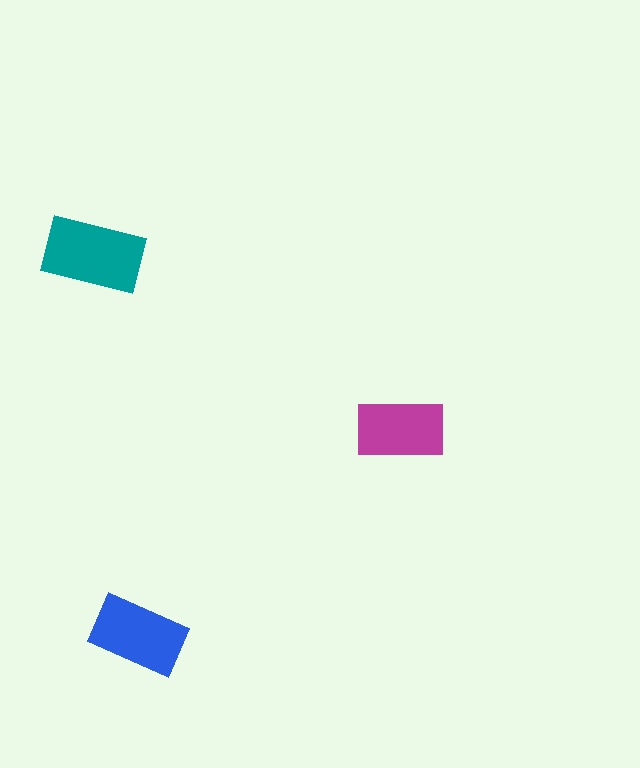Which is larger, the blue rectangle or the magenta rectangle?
The blue one.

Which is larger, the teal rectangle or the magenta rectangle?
The teal one.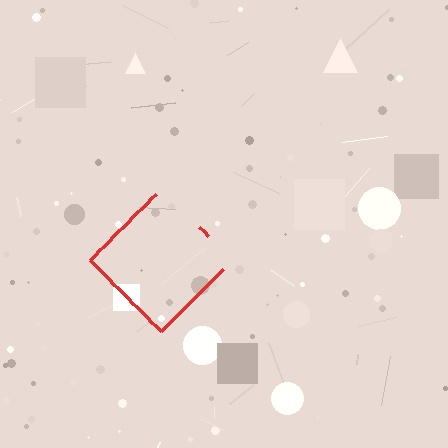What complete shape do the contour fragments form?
The contour fragments form a diamond.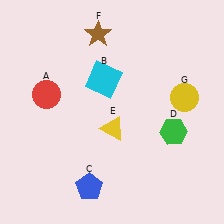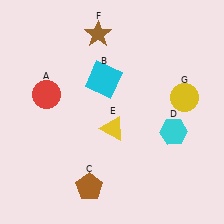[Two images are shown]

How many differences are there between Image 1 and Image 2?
There are 2 differences between the two images.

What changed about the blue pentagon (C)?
In Image 1, C is blue. In Image 2, it changed to brown.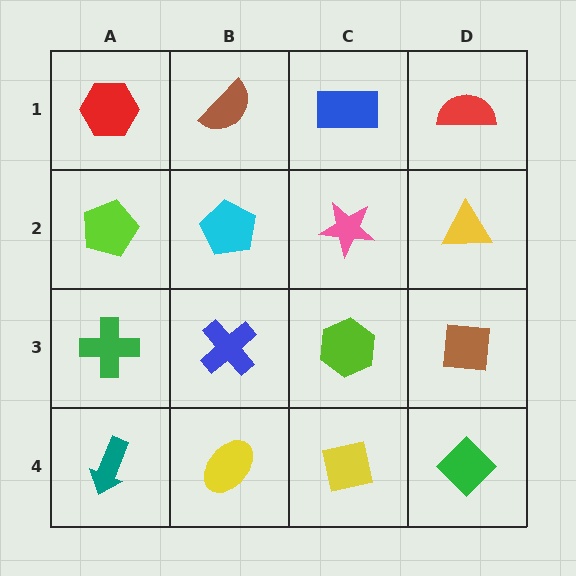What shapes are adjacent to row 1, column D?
A yellow triangle (row 2, column D), a blue rectangle (row 1, column C).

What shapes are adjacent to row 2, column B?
A brown semicircle (row 1, column B), a blue cross (row 3, column B), a lime pentagon (row 2, column A), a pink star (row 2, column C).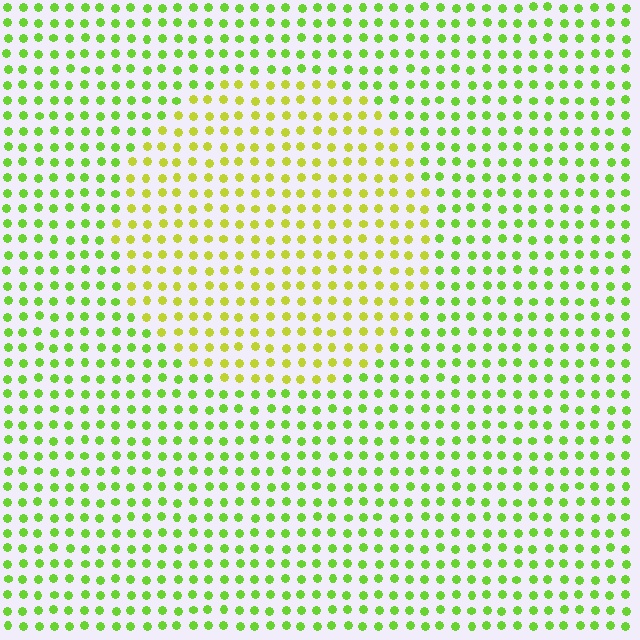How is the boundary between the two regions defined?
The boundary is defined purely by a slight shift in hue (about 32 degrees). Spacing, size, and orientation are identical on both sides.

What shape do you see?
I see a circle.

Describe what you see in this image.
The image is filled with small lime elements in a uniform arrangement. A circle-shaped region is visible where the elements are tinted to a slightly different hue, forming a subtle color boundary.